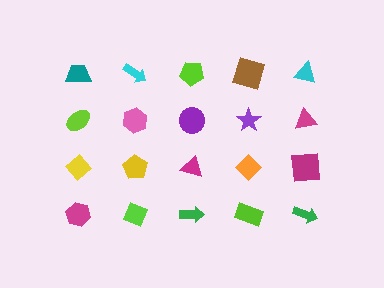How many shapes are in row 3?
5 shapes.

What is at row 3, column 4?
An orange diamond.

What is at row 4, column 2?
A lime diamond.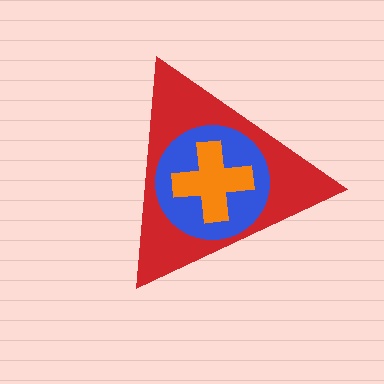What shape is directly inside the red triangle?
The blue circle.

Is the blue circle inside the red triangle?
Yes.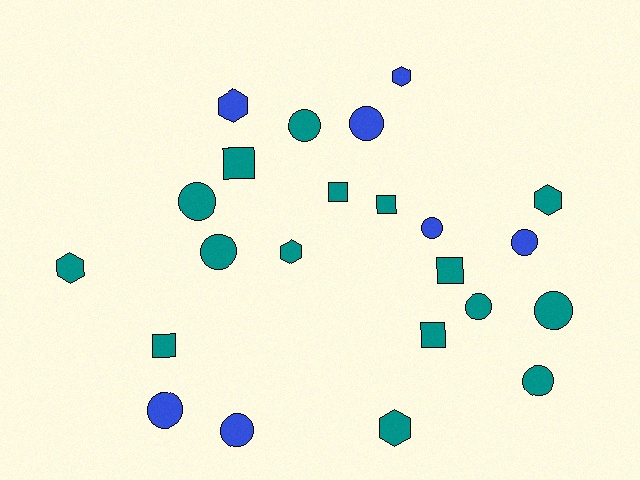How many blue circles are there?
There are 5 blue circles.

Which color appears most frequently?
Teal, with 16 objects.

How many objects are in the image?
There are 23 objects.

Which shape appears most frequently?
Circle, with 11 objects.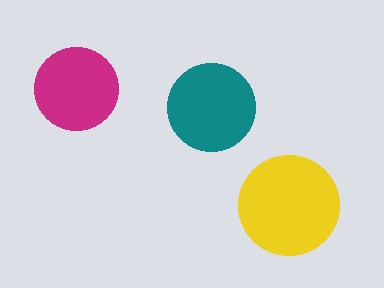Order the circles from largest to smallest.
the yellow one, the teal one, the magenta one.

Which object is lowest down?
The yellow circle is bottommost.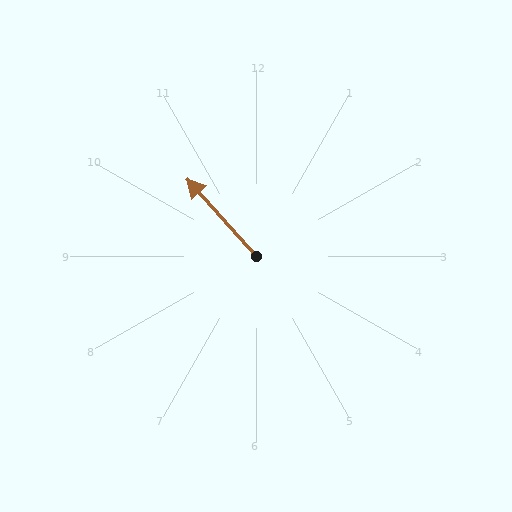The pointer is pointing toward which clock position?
Roughly 11 o'clock.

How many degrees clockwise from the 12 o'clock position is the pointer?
Approximately 318 degrees.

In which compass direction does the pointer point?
Northwest.